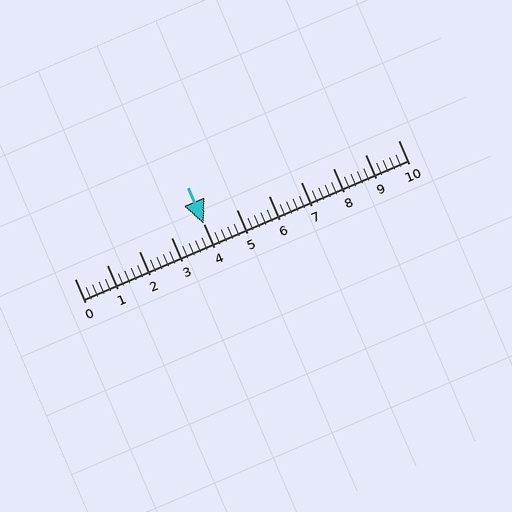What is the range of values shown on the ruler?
The ruler shows values from 0 to 10.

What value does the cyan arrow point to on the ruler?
The cyan arrow points to approximately 4.0.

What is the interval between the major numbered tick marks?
The major tick marks are spaced 1 units apart.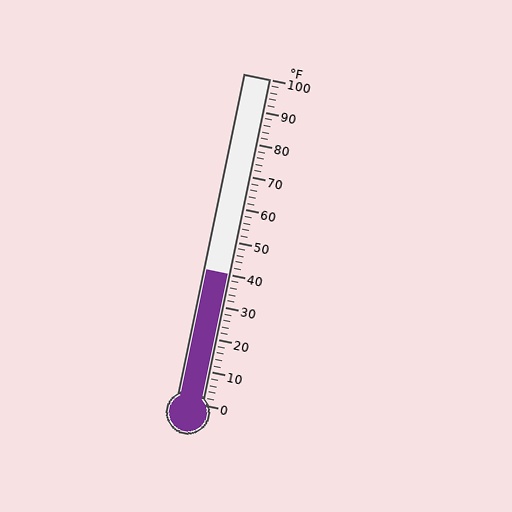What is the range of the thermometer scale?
The thermometer scale ranges from 0°F to 100°F.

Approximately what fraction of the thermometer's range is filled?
The thermometer is filled to approximately 40% of its range.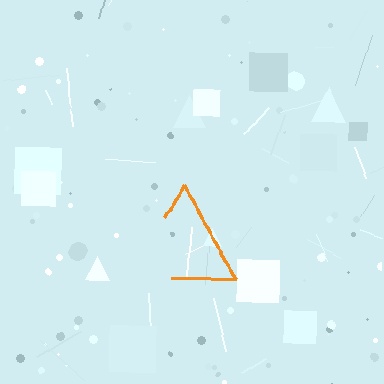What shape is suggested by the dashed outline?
The dashed outline suggests a triangle.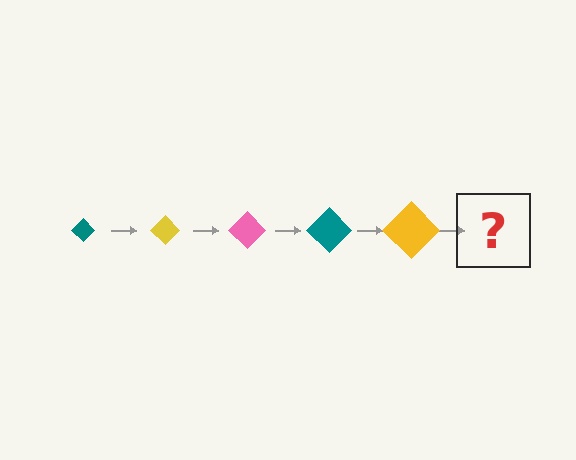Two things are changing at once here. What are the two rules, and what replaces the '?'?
The two rules are that the diamond grows larger each step and the color cycles through teal, yellow, and pink. The '?' should be a pink diamond, larger than the previous one.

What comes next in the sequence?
The next element should be a pink diamond, larger than the previous one.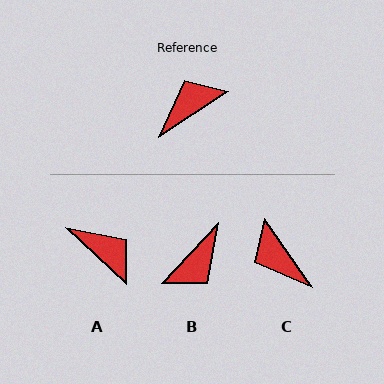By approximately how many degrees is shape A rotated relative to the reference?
Approximately 76 degrees clockwise.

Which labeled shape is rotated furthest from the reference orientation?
B, about 166 degrees away.